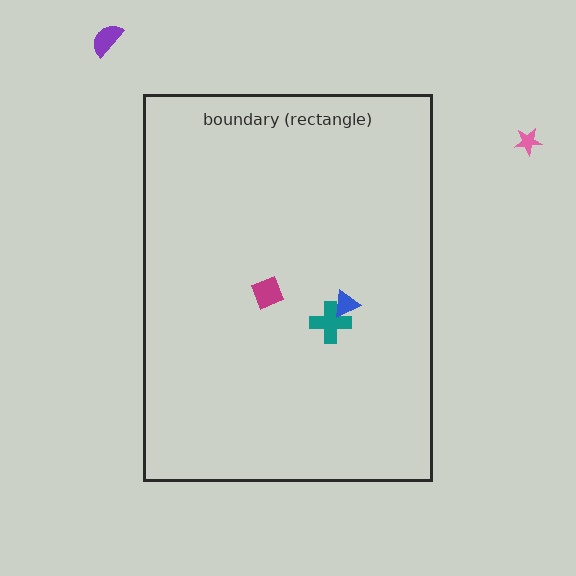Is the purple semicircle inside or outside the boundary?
Outside.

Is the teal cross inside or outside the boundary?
Inside.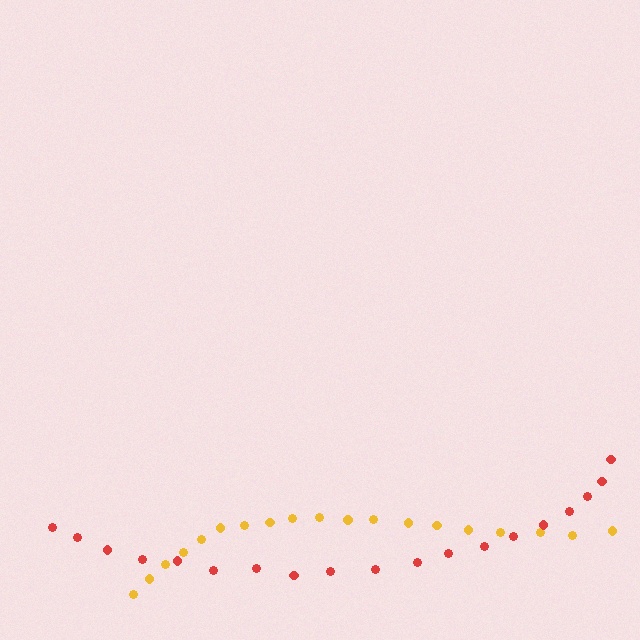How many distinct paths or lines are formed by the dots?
There are 2 distinct paths.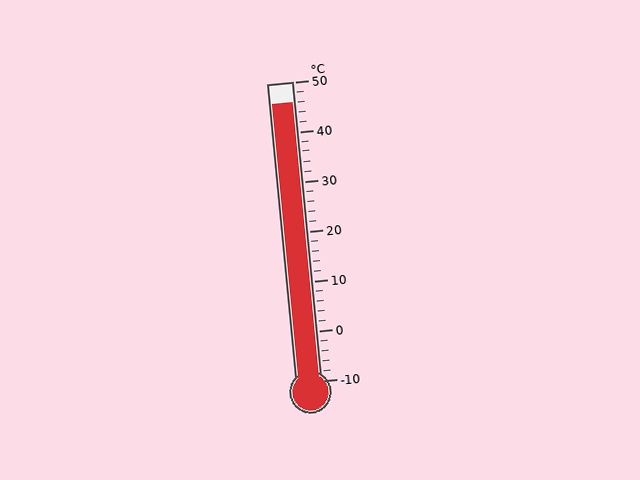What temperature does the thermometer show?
The thermometer shows approximately 46°C.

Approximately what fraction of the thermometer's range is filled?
The thermometer is filled to approximately 95% of its range.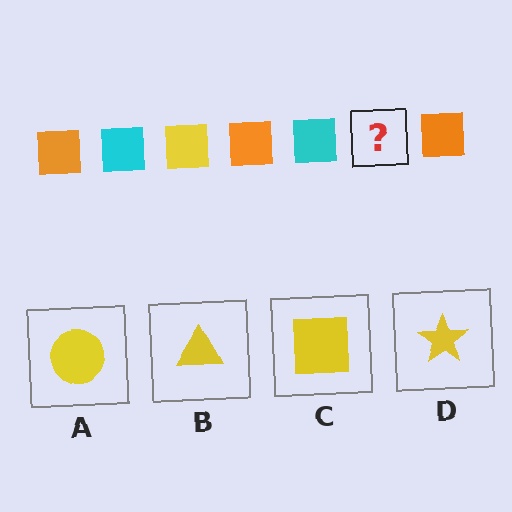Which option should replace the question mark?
Option C.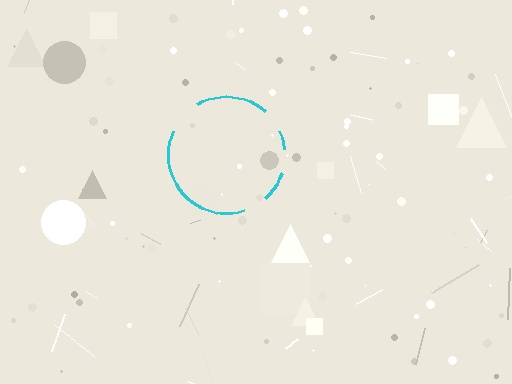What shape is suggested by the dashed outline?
The dashed outline suggests a circle.